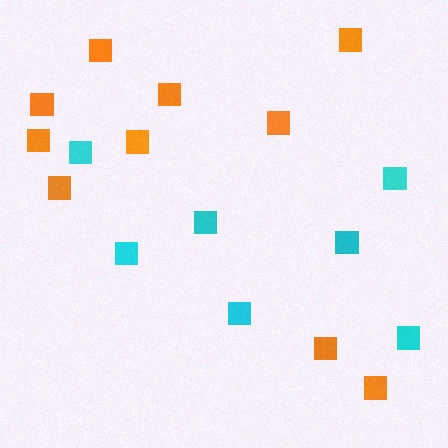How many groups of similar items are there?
There are 2 groups: one group of cyan squares (7) and one group of orange squares (10).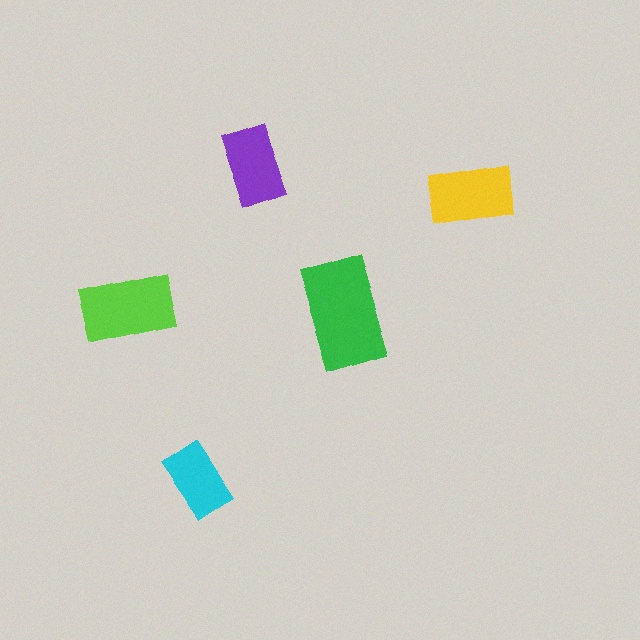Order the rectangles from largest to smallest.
the green one, the lime one, the yellow one, the purple one, the cyan one.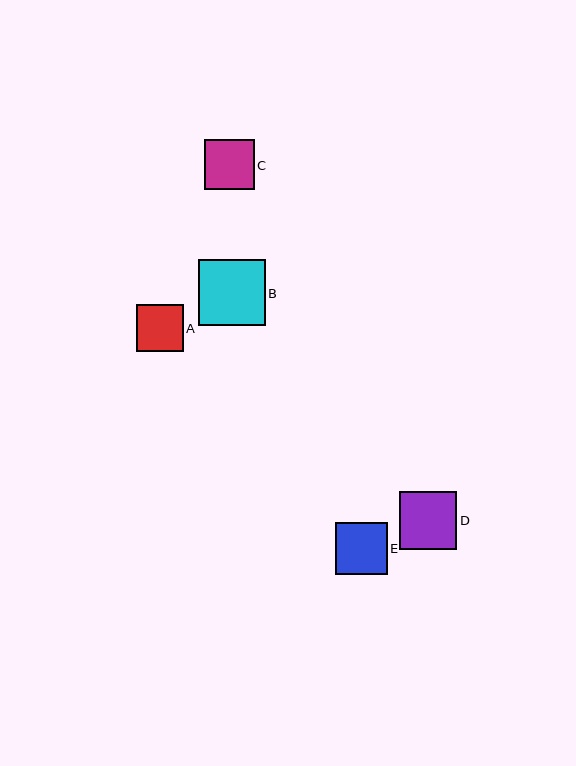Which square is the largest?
Square B is the largest with a size of approximately 67 pixels.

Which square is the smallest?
Square A is the smallest with a size of approximately 47 pixels.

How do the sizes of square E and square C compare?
Square E and square C are approximately the same size.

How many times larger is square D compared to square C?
Square D is approximately 1.2 times the size of square C.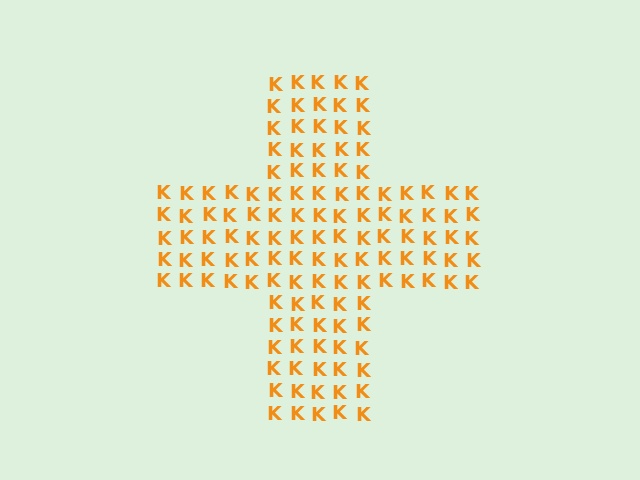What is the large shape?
The large shape is a cross.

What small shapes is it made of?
It is made of small letter K's.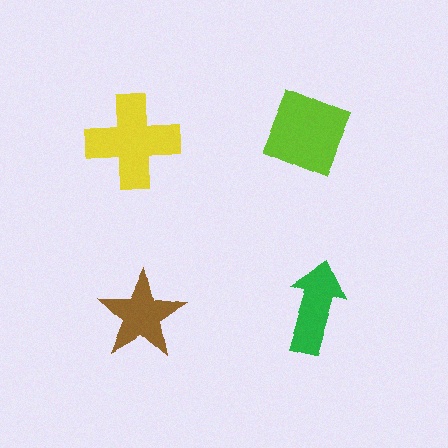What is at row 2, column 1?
A brown star.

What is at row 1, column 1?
A yellow cross.